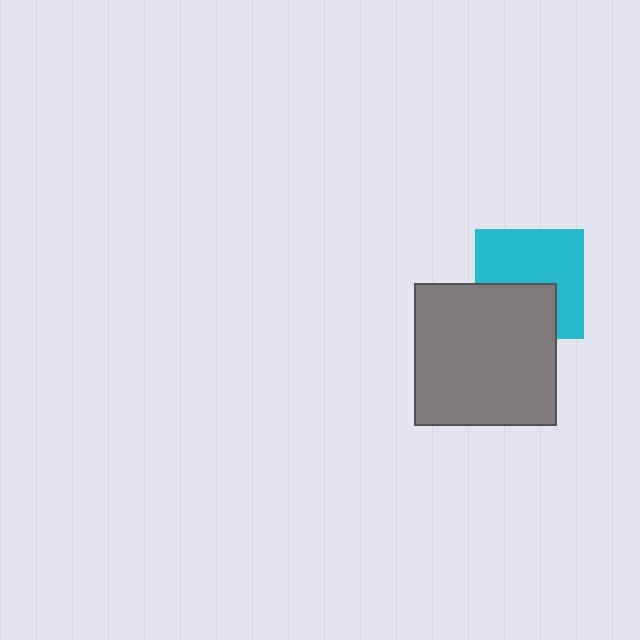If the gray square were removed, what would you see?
You would see the complete cyan square.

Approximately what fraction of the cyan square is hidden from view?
Roughly 39% of the cyan square is hidden behind the gray square.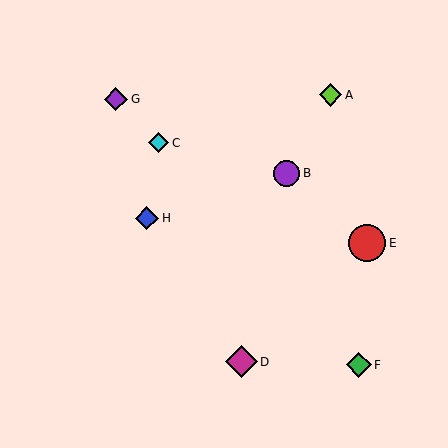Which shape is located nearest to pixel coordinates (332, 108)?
The lime diamond (labeled A) at (331, 95) is nearest to that location.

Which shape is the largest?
The red circle (labeled E) is the largest.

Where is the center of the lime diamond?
The center of the lime diamond is at (331, 95).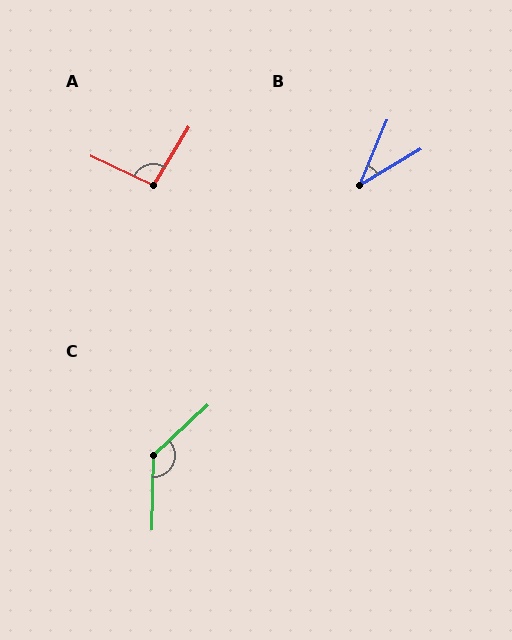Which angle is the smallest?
B, at approximately 37 degrees.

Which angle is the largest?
C, at approximately 134 degrees.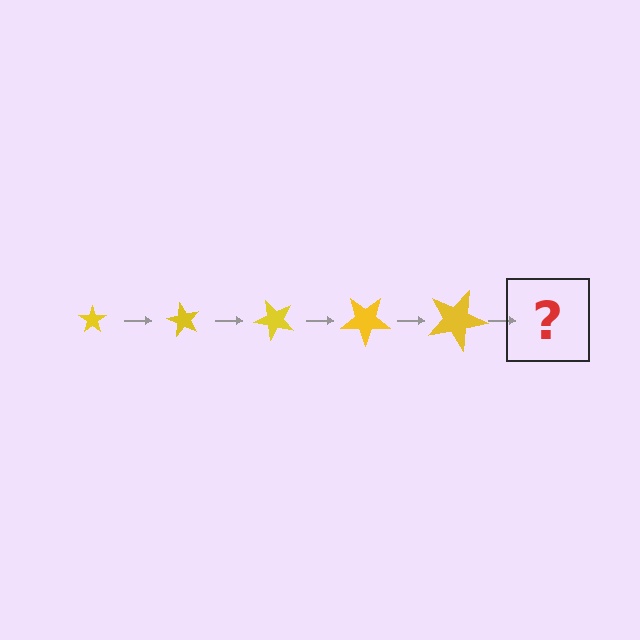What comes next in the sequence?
The next element should be a star, larger than the previous one and rotated 300 degrees from the start.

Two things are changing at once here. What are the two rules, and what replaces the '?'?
The two rules are that the star grows larger each step and it rotates 60 degrees each step. The '?' should be a star, larger than the previous one and rotated 300 degrees from the start.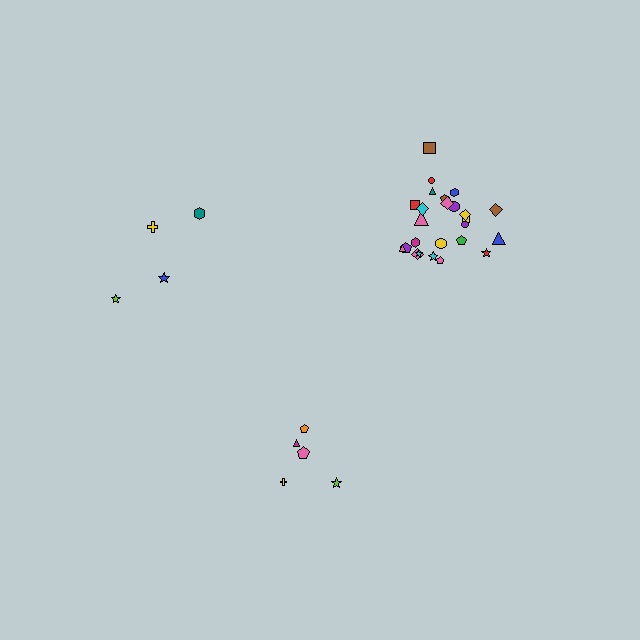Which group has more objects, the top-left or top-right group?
The top-right group.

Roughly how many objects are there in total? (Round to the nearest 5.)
Roughly 35 objects in total.